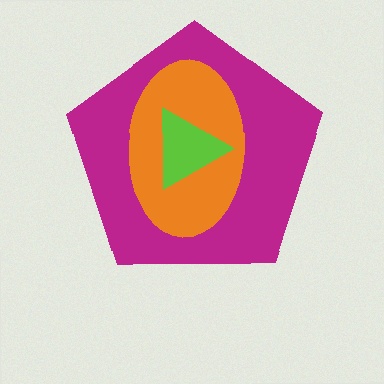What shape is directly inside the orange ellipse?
The lime triangle.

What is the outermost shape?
The magenta pentagon.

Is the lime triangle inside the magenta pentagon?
Yes.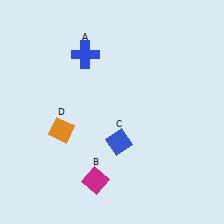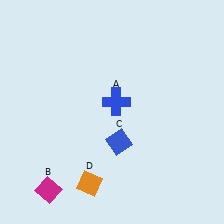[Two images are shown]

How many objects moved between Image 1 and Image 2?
3 objects moved between the two images.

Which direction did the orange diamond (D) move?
The orange diamond (D) moved down.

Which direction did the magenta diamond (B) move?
The magenta diamond (B) moved left.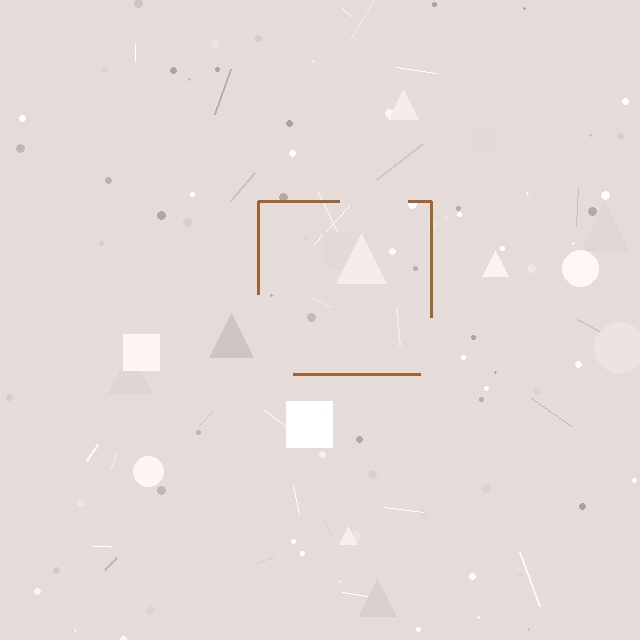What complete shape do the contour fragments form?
The contour fragments form a square.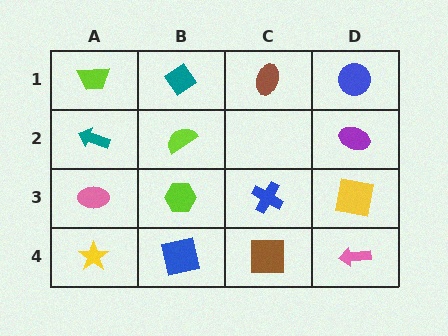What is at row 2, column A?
A teal arrow.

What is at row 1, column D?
A blue circle.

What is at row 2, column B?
A lime semicircle.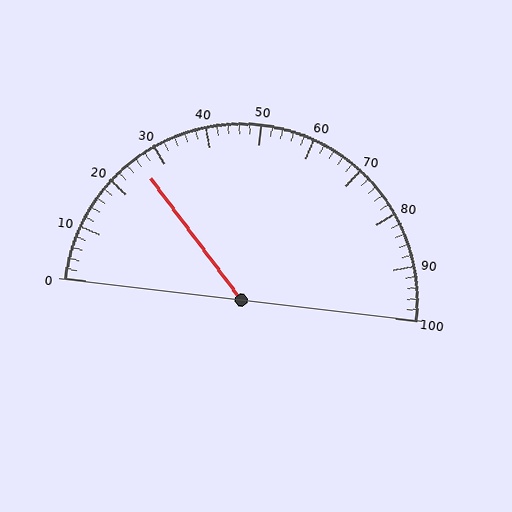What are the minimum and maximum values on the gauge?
The gauge ranges from 0 to 100.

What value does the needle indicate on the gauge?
The needle indicates approximately 26.